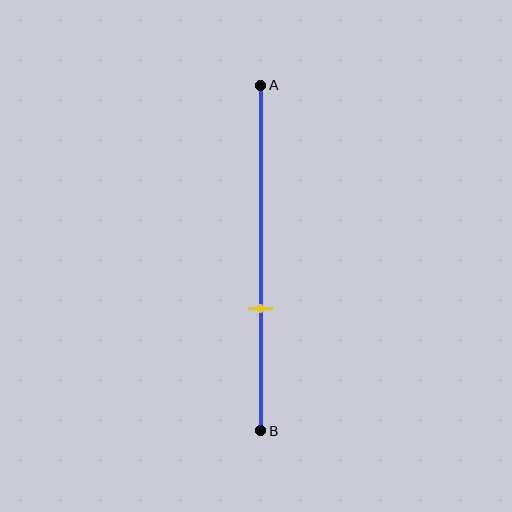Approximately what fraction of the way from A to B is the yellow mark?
The yellow mark is approximately 65% of the way from A to B.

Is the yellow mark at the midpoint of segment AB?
No, the mark is at about 65% from A, not at the 50% midpoint.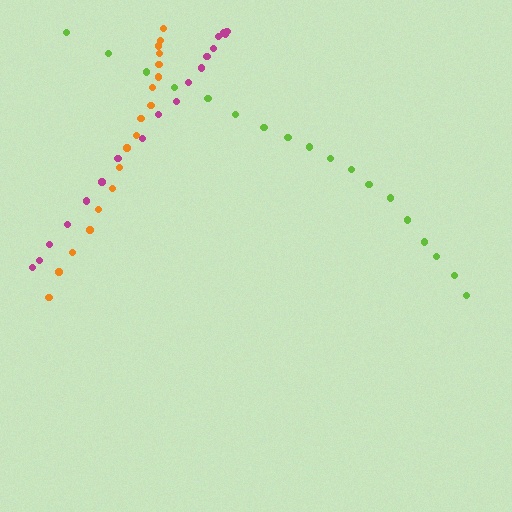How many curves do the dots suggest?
There are 3 distinct paths.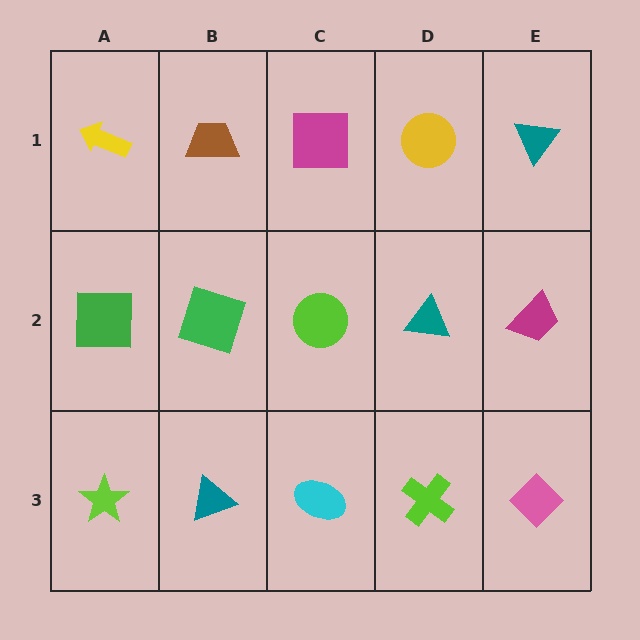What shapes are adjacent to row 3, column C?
A lime circle (row 2, column C), a teal triangle (row 3, column B), a lime cross (row 3, column D).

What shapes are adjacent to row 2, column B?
A brown trapezoid (row 1, column B), a teal triangle (row 3, column B), a green square (row 2, column A), a lime circle (row 2, column C).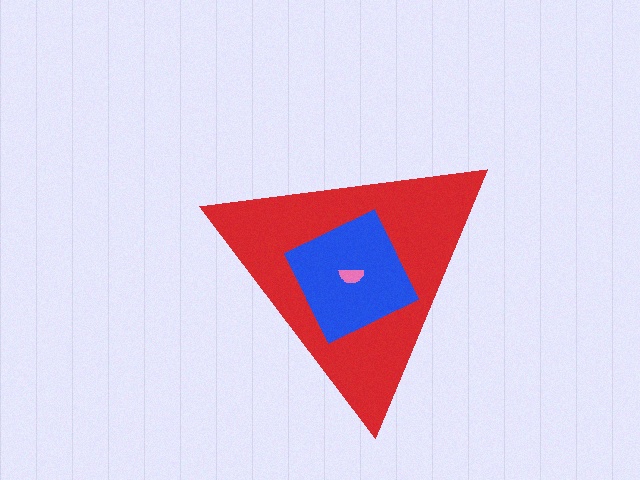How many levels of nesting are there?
3.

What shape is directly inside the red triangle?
The blue square.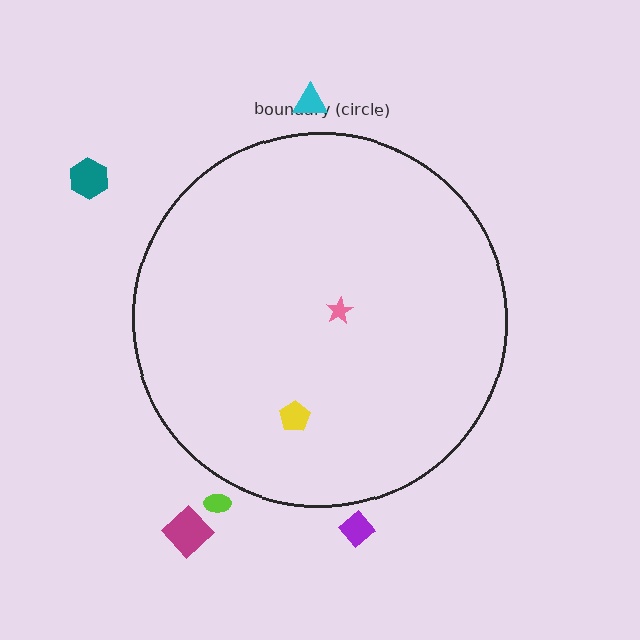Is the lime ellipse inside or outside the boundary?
Outside.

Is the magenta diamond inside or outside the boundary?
Outside.